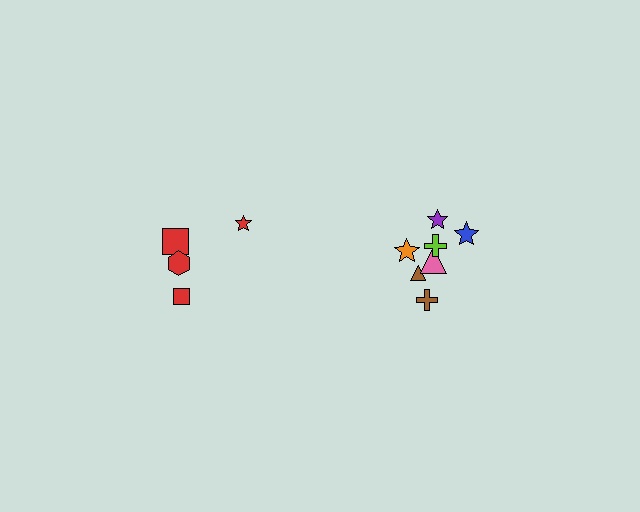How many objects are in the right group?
There are 7 objects.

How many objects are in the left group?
There are 4 objects.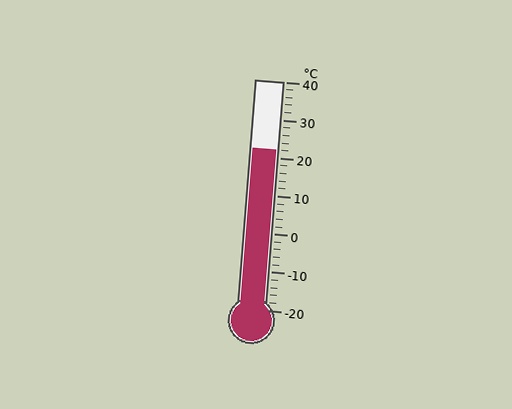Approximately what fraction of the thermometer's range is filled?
The thermometer is filled to approximately 70% of its range.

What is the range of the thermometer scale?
The thermometer scale ranges from -20°C to 40°C.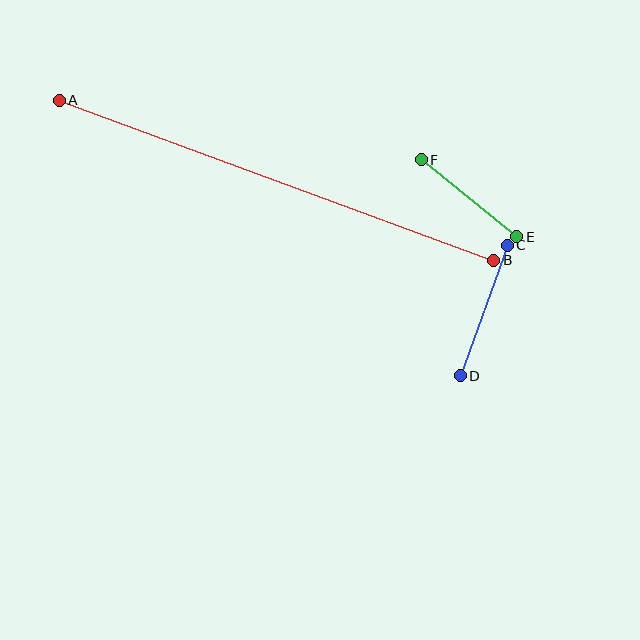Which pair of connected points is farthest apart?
Points A and B are farthest apart.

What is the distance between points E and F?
The distance is approximately 122 pixels.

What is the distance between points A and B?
The distance is approximately 463 pixels.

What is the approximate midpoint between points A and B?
The midpoint is at approximately (276, 180) pixels.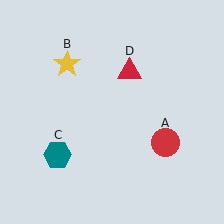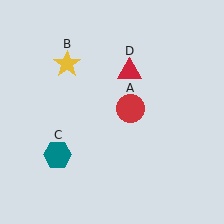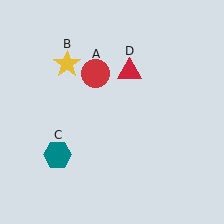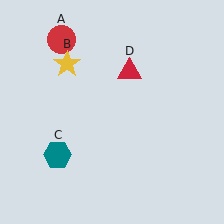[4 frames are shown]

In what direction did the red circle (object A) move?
The red circle (object A) moved up and to the left.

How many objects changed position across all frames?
1 object changed position: red circle (object A).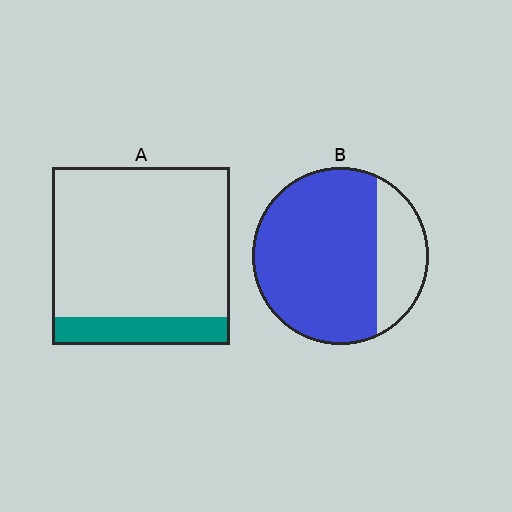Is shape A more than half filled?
No.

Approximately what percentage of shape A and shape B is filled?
A is approximately 15% and B is approximately 75%.